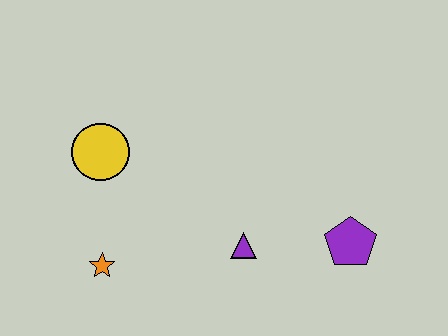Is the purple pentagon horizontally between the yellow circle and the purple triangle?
No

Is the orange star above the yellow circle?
No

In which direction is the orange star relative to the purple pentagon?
The orange star is to the left of the purple pentagon.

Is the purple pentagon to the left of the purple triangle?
No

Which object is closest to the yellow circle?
The orange star is closest to the yellow circle.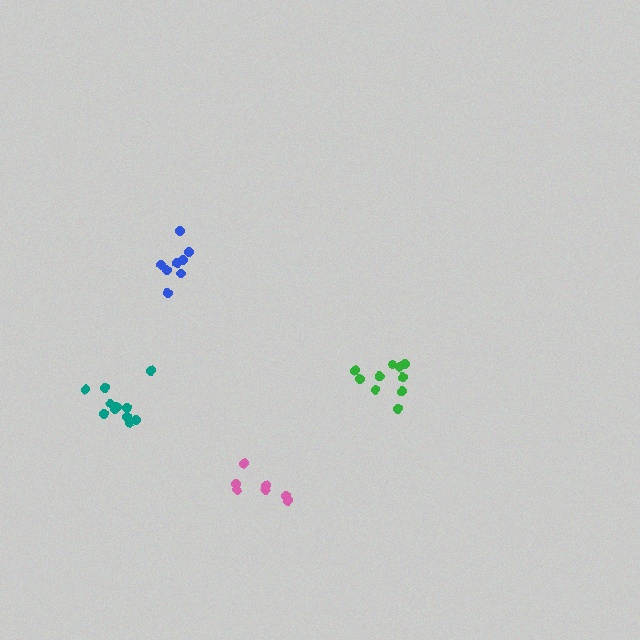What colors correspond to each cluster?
The clusters are colored: green, blue, pink, teal.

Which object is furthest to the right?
The green cluster is rightmost.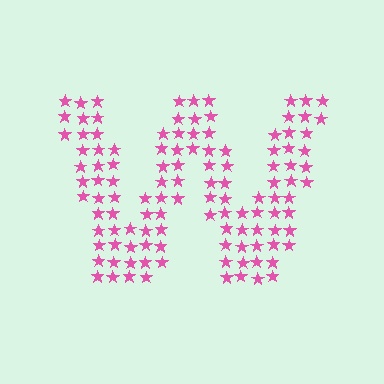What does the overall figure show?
The overall figure shows the letter W.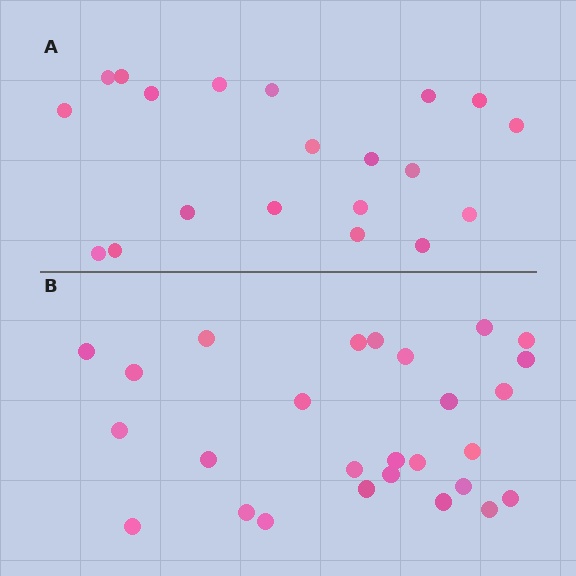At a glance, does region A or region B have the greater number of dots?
Region B (the bottom region) has more dots.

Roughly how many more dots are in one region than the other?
Region B has roughly 8 or so more dots than region A.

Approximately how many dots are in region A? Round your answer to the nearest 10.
About 20 dots.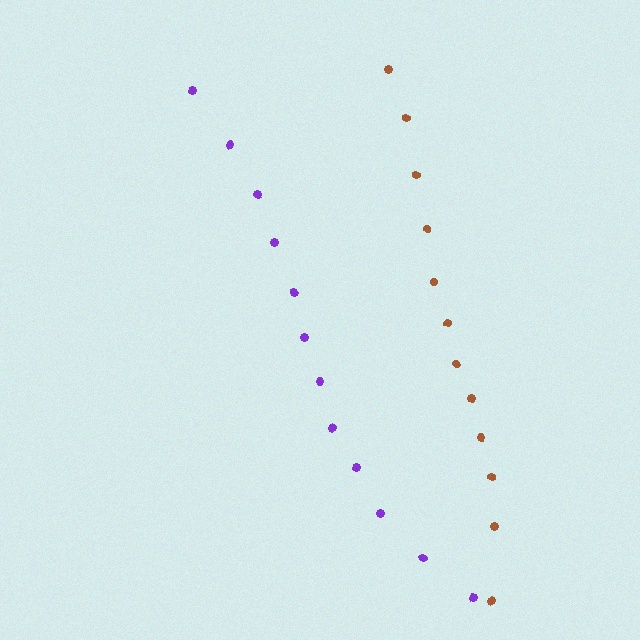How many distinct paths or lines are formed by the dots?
There are 2 distinct paths.